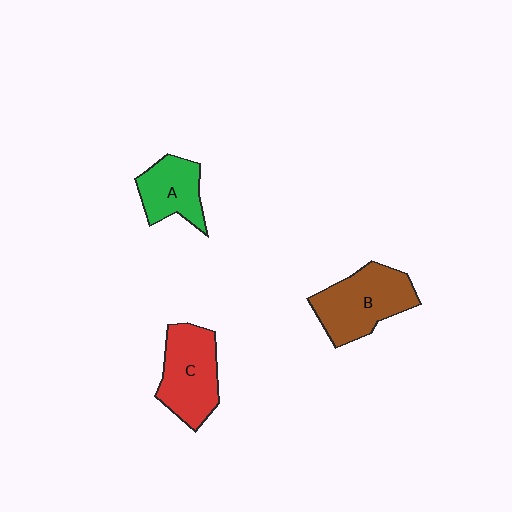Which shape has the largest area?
Shape B (brown).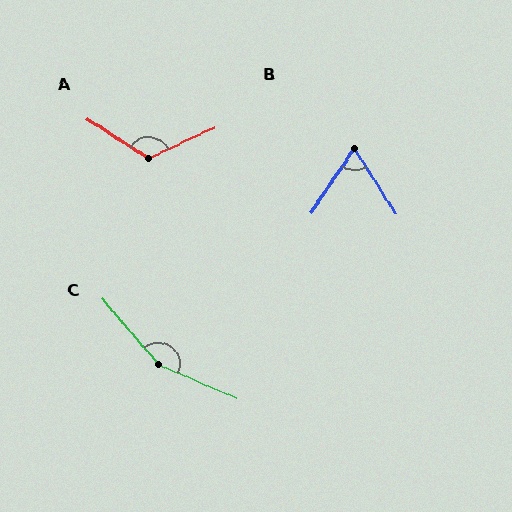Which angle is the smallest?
B, at approximately 66 degrees.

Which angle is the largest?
C, at approximately 154 degrees.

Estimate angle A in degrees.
Approximately 122 degrees.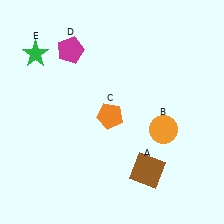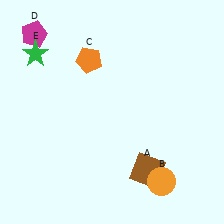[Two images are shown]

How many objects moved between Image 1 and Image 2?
3 objects moved between the two images.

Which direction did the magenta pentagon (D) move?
The magenta pentagon (D) moved left.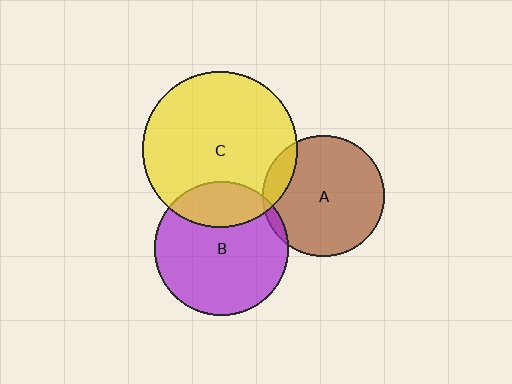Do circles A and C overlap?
Yes.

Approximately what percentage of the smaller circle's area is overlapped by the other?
Approximately 10%.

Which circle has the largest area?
Circle C (yellow).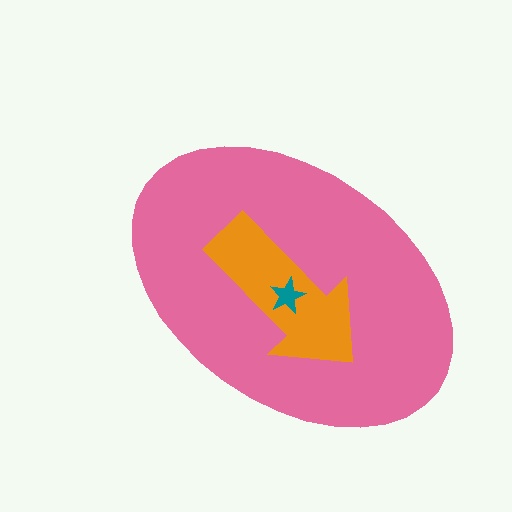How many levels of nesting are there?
3.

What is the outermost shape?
The pink ellipse.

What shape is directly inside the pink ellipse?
The orange arrow.